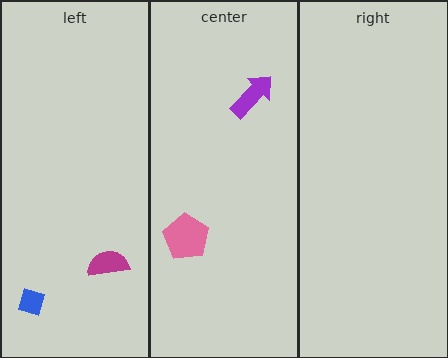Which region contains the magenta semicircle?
The left region.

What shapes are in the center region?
The pink pentagon, the purple arrow.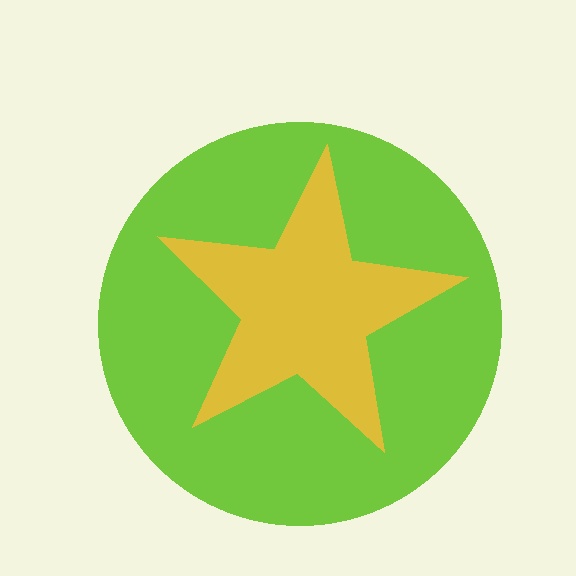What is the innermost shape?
The yellow star.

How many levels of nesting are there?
2.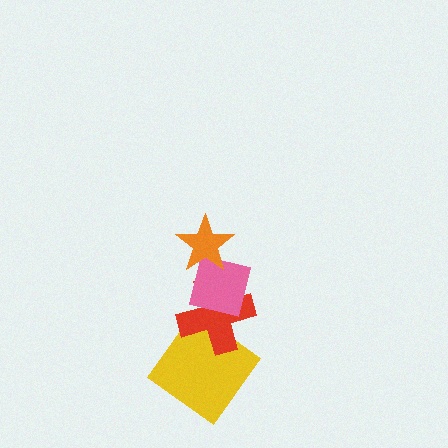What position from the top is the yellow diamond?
The yellow diamond is 4th from the top.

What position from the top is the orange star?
The orange star is 1st from the top.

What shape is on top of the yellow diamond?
The red cross is on top of the yellow diamond.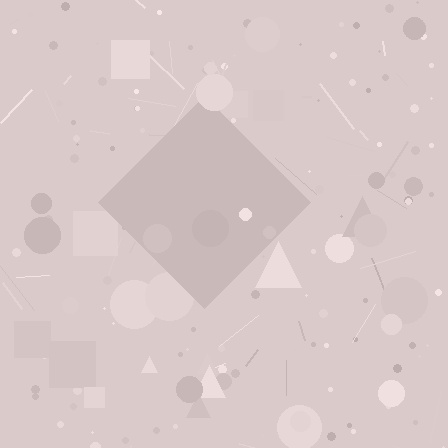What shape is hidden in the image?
A diamond is hidden in the image.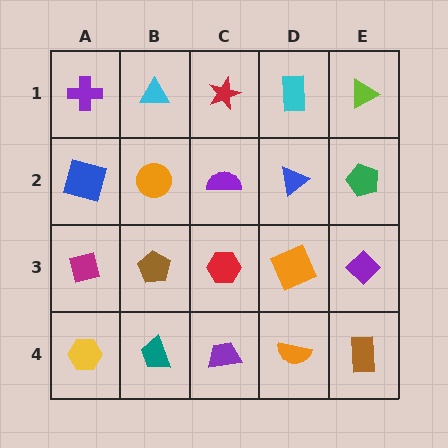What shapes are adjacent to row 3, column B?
An orange circle (row 2, column B), a teal trapezoid (row 4, column B), a magenta square (row 3, column A), a red hexagon (row 3, column C).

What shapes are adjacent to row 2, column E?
A lime triangle (row 1, column E), a purple diamond (row 3, column E), a blue triangle (row 2, column D).